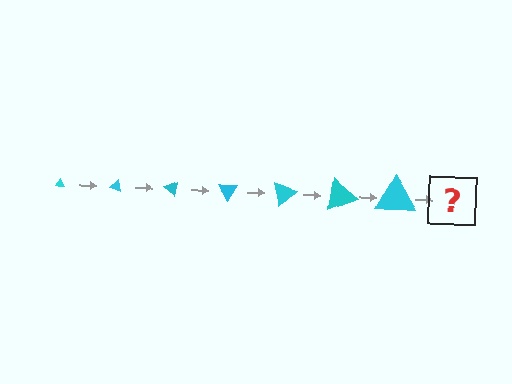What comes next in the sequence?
The next element should be a triangle, larger than the previous one and rotated 140 degrees from the start.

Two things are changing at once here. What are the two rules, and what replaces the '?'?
The two rules are that the triangle grows larger each step and it rotates 20 degrees each step. The '?' should be a triangle, larger than the previous one and rotated 140 degrees from the start.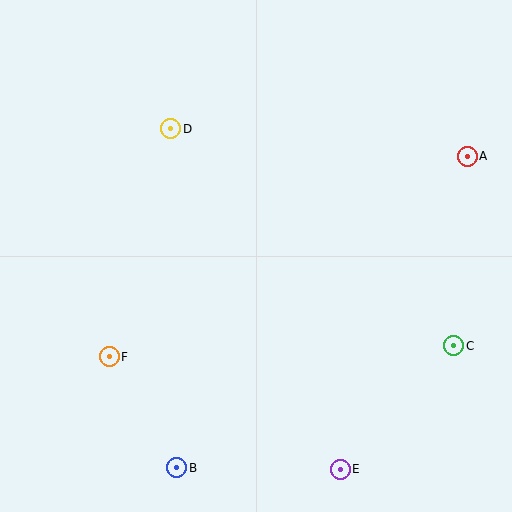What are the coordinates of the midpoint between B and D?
The midpoint between B and D is at (174, 298).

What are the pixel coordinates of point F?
Point F is at (109, 357).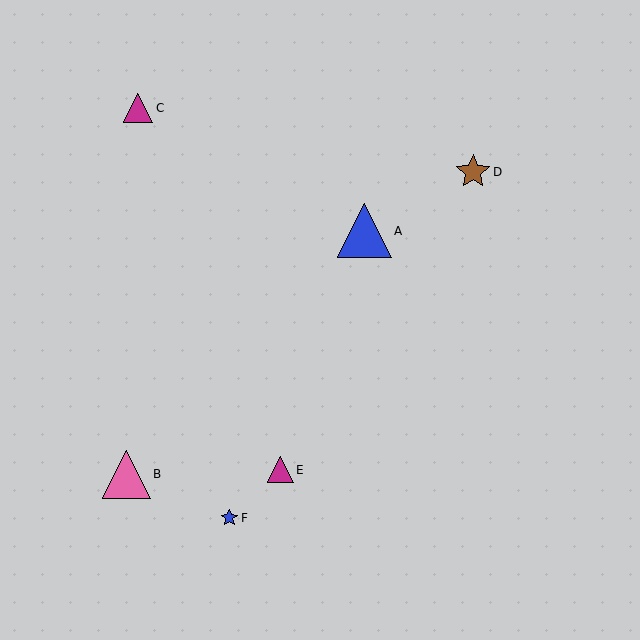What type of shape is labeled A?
Shape A is a blue triangle.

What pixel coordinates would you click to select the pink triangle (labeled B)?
Click at (126, 474) to select the pink triangle B.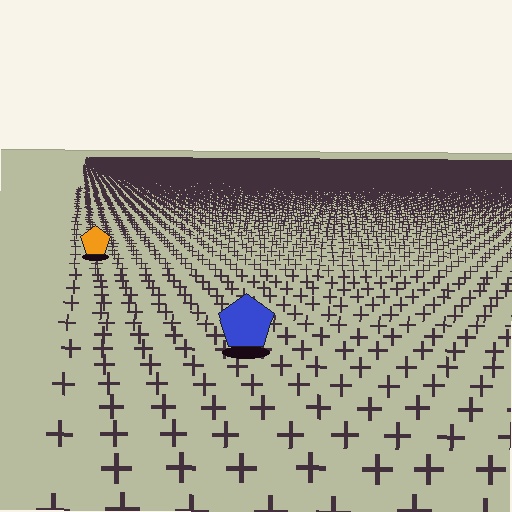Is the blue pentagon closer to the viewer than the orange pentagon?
Yes. The blue pentagon is closer — you can tell from the texture gradient: the ground texture is coarser near it.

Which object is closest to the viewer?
The blue pentagon is closest. The texture marks near it are larger and more spread out.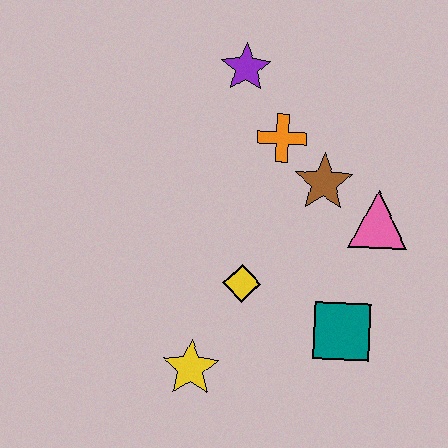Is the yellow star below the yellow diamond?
Yes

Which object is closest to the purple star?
The orange cross is closest to the purple star.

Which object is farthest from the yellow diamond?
The purple star is farthest from the yellow diamond.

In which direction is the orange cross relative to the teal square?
The orange cross is above the teal square.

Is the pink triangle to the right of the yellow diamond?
Yes